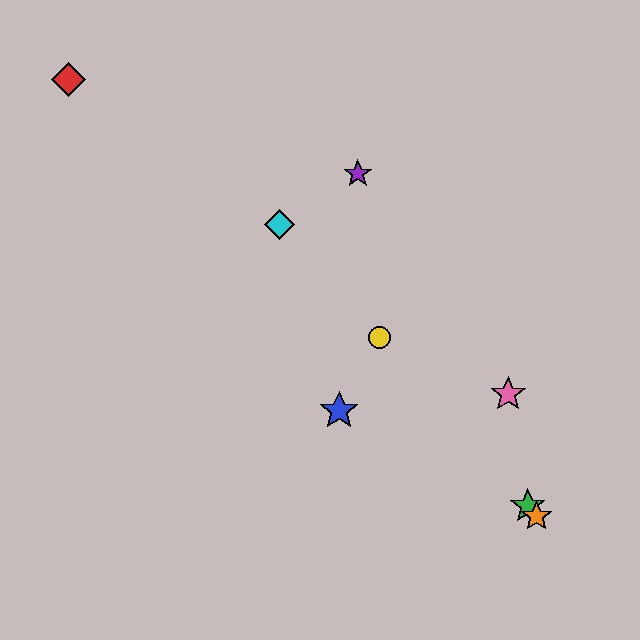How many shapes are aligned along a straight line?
4 shapes (the green star, the yellow circle, the orange star, the cyan diamond) are aligned along a straight line.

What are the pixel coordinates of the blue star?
The blue star is at (339, 411).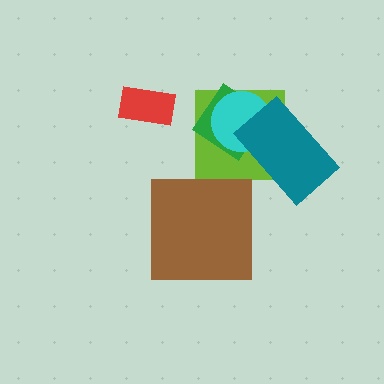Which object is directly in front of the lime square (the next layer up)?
The green diamond is directly in front of the lime square.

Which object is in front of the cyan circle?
The teal rectangle is in front of the cyan circle.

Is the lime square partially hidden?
Yes, it is partially covered by another shape.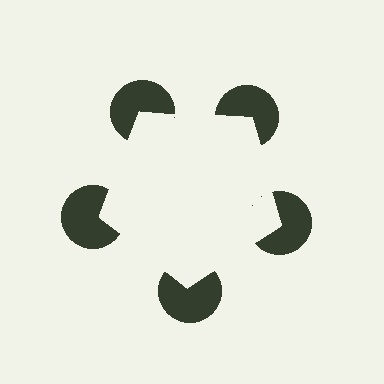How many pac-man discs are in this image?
There are 5 — one at each vertex of the illusory pentagon.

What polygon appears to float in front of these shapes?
An illusory pentagon — its edges are inferred from the aligned wedge cuts in the pac-man discs, not physically drawn.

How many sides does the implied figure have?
5 sides.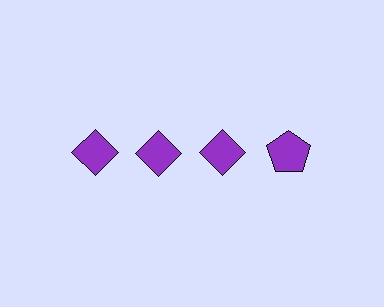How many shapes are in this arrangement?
There are 4 shapes arranged in a grid pattern.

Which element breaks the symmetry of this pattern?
The purple pentagon in the top row, second from right column breaks the symmetry. All other shapes are purple diamonds.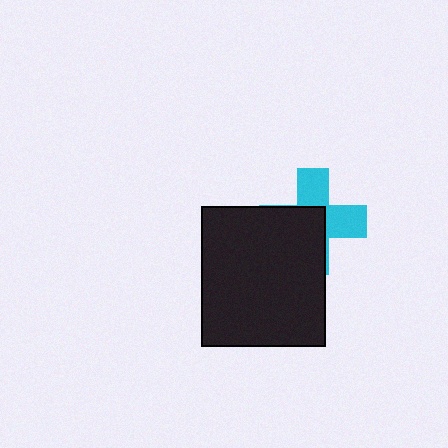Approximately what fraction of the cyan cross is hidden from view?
Roughly 54% of the cyan cross is hidden behind the black rectangle.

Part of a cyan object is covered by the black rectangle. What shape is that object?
It is a cross.